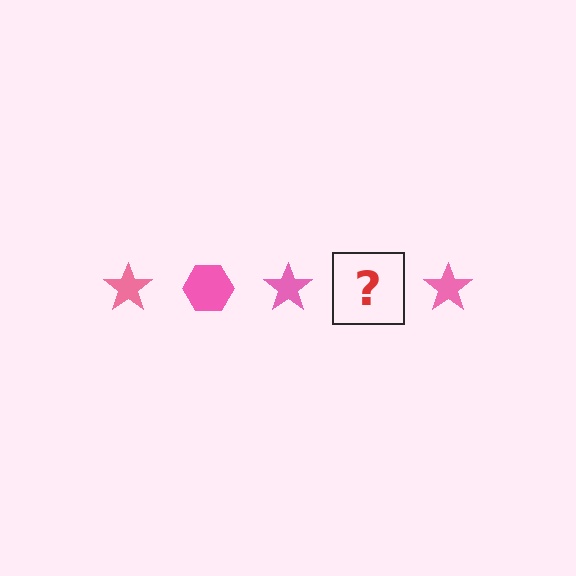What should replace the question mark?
The question mark should be replaced with a pink hexagon.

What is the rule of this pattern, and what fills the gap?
The rule is that the pattern cycles through star, hexagon shapes in pink. The gap should be filled with a pink hexagon.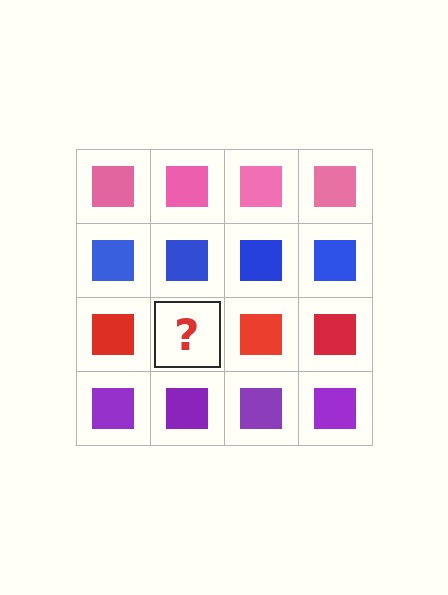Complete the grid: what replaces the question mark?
The question mark should be replaced with a red square.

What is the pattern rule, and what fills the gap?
The rule is that each row has a consistent color. The gap should be filled with a red square.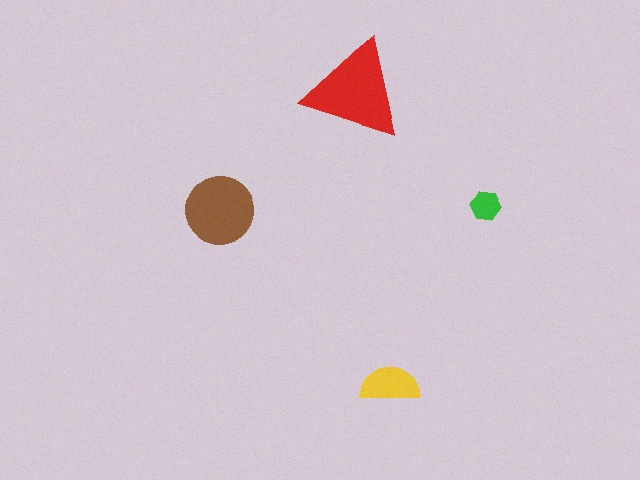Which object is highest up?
The red triangle is topmost.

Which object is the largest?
The red triangle.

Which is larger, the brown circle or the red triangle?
The red triangle.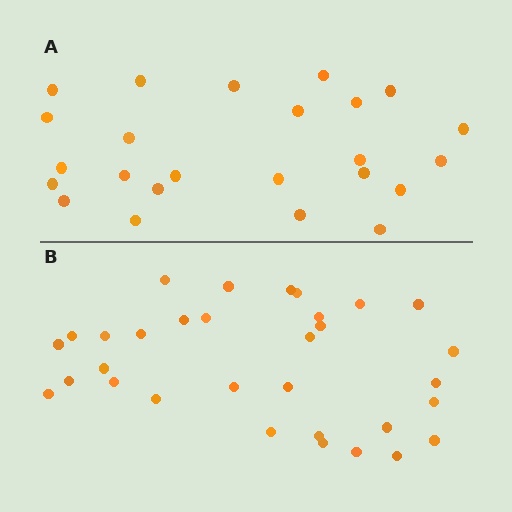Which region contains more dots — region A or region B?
Region B (the bottom region) has more dots.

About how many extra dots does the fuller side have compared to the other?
Region B has roughly 8 or so more dots than region A.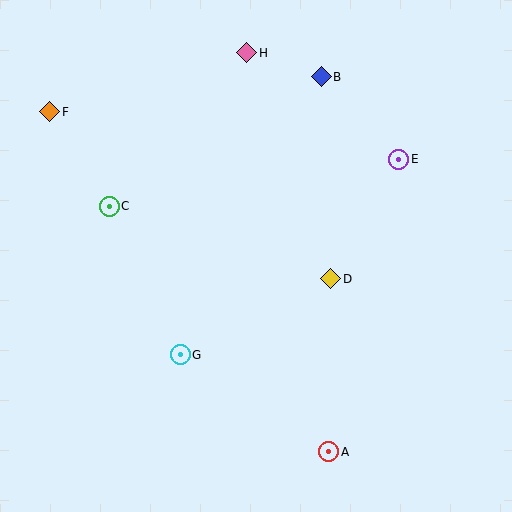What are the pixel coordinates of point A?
Point A is at (329, 452).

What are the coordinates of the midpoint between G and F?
The midpoint between G and F is at (115, 233).